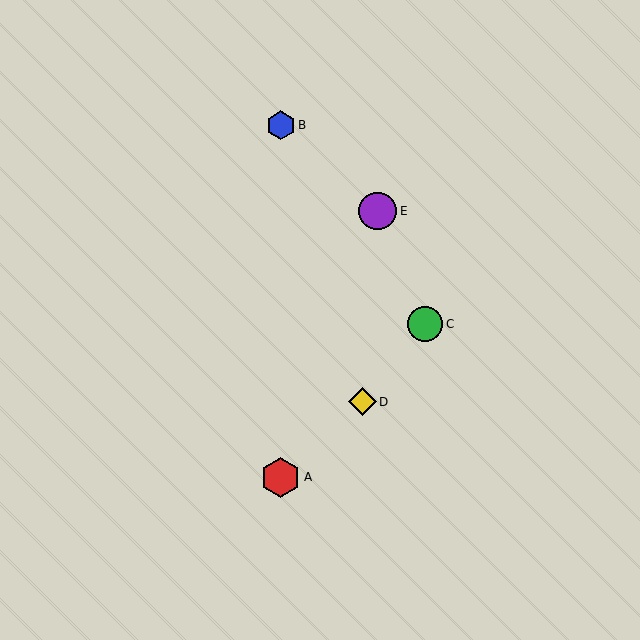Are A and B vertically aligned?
Yes, both are at x≈281.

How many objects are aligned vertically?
2 objects (A, B) are aligned vertically.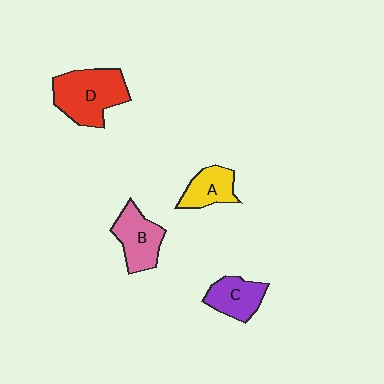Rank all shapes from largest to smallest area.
From largest to smallest: D (red), B (pink), C (purple), A (yellow).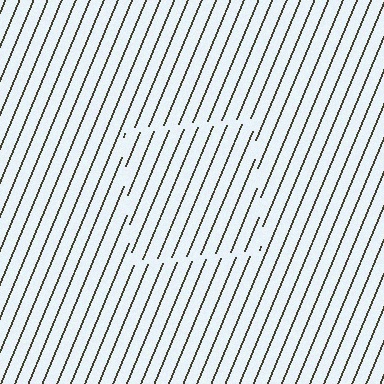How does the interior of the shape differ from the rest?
The interior of the shape contains the same grating, shifted by half a period — the contour is defined by the phase discontinuity where line-ends from the inner and outer gratings abut.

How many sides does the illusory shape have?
4 sides — the line-ends trace a square.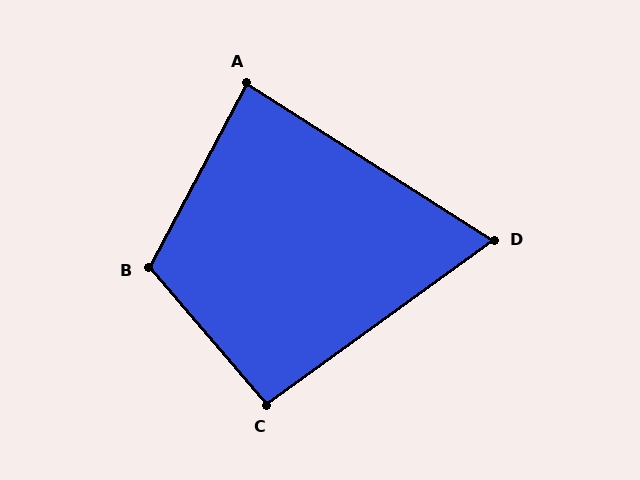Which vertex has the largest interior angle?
B, at approximately 111 degrees.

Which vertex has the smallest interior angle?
D, at approximately 69 degrees.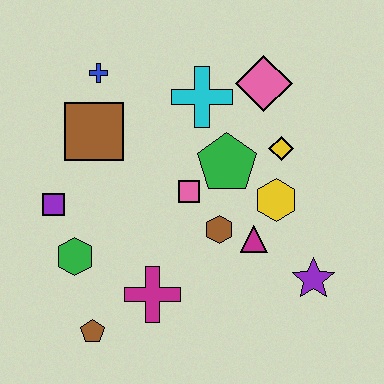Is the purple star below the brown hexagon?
Yes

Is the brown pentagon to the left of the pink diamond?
Yes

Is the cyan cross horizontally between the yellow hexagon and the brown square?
Yes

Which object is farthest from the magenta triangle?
The blue cross is farthest from the magenta triangle.